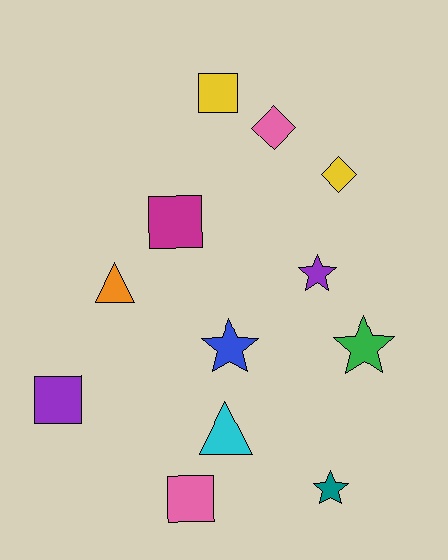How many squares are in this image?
There are 4 squares.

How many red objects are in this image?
There are no red objects.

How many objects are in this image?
There are 12 objects.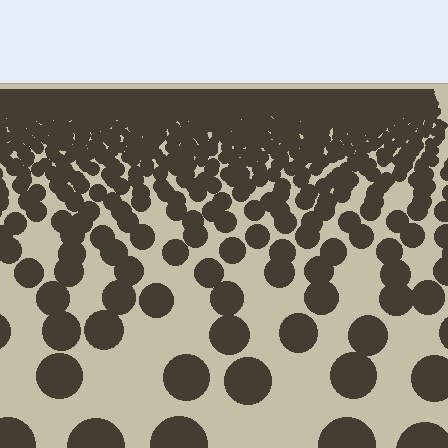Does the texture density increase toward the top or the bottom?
Density increases toward the top.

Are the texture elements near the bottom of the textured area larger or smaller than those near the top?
Larger. Near the bottom, elements are closer to the viewer and appear at a bigger on-screen size.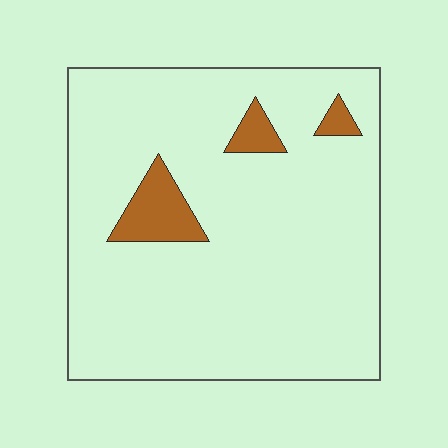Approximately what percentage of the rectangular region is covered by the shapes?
Approximately 10%.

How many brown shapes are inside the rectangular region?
3.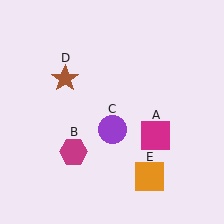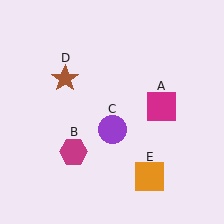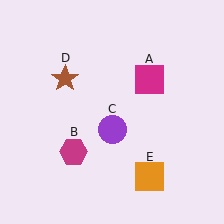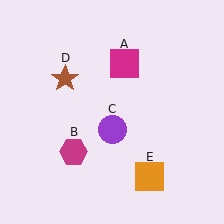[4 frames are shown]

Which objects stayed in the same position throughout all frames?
Magenta hexagon (object B) and purple circle (object C) and brown star (object D) and orange square (object E) remained stationary.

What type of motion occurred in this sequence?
The magenta square (object A) rotated counterclockwise around the center of the scene.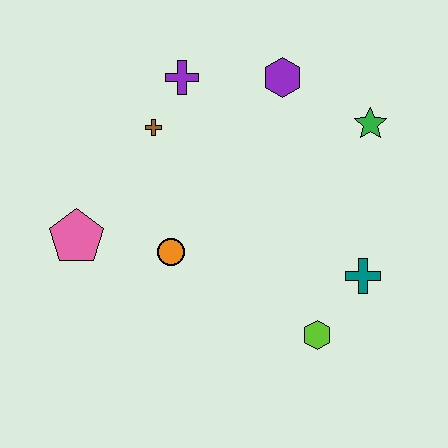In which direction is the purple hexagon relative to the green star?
The purple hexagon is to the left of the green star.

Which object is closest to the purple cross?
The brown cross is closest to the purple cross.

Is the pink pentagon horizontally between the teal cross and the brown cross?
No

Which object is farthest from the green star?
The pink pentagon is farthest from the green star.